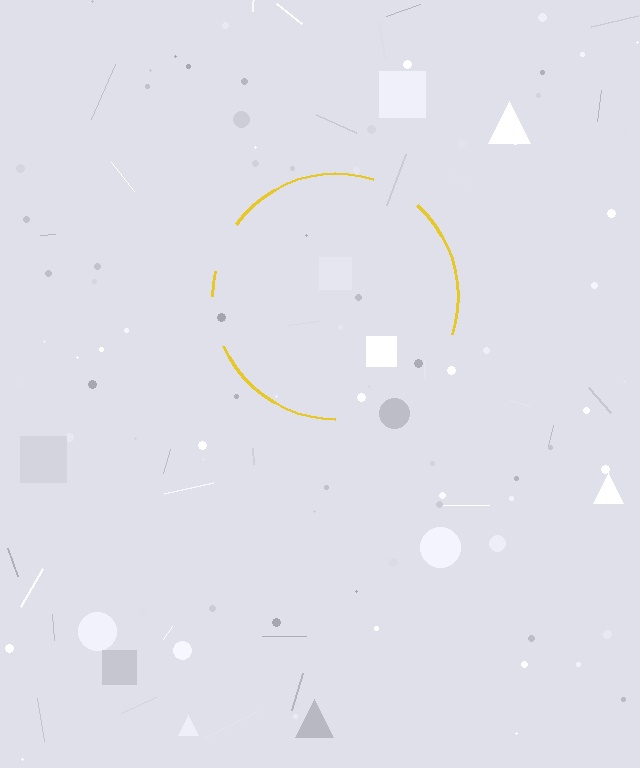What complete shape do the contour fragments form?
The contour fragments form a circle.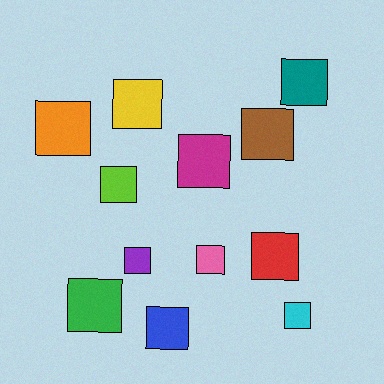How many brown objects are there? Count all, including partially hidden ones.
There is 1 brown object.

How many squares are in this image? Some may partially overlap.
There are 12 squares.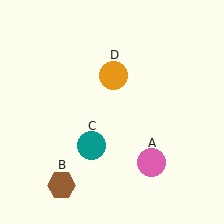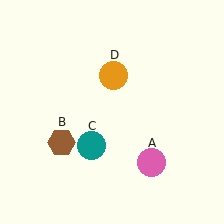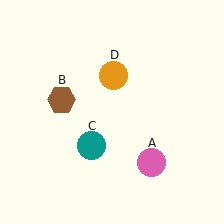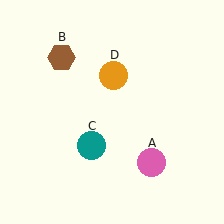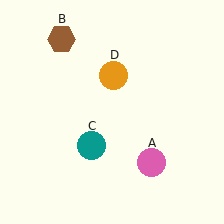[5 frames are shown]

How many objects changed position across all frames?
1 object changed position: brown hexagon (object B).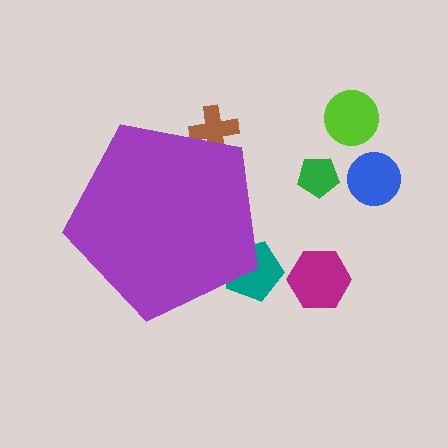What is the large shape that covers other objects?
A purple pentagon.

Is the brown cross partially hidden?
Yes, the brown cross is partially hidden behind the purple pentagon.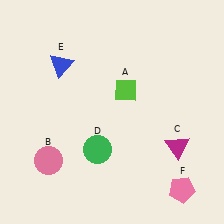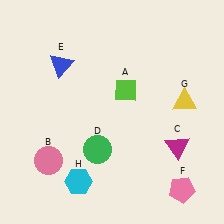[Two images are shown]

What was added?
A yellow triangle (G), a cyan hexagon (H) were added in Image 2.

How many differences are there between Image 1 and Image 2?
There are 2 differences between the two images.